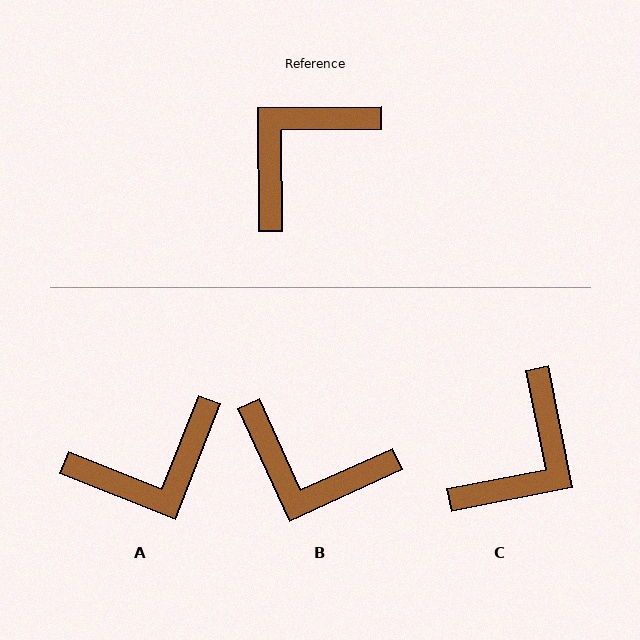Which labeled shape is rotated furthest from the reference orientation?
C, about 169 degrees away.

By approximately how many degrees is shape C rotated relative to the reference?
Approximately 169 degrees clockwise.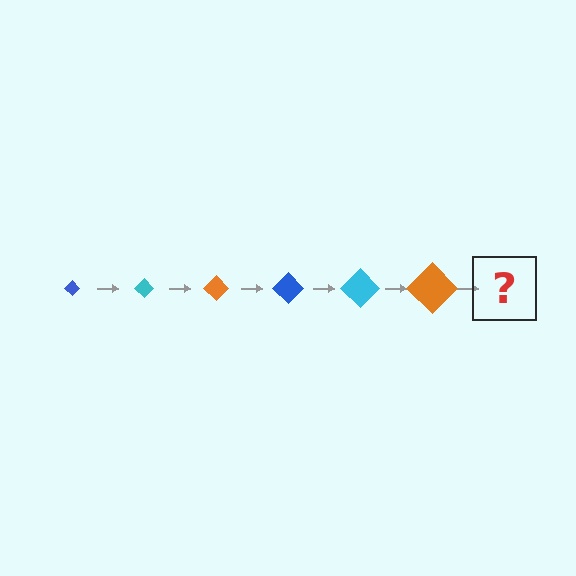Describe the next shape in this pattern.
It should be a blue diamond, larger than the previous one.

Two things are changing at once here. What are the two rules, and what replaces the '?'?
The two rules are that the diamond grows larger each step and the color cycles through blue, cyan, and orange. The '?' should be a blue diamond, larger than the previous one.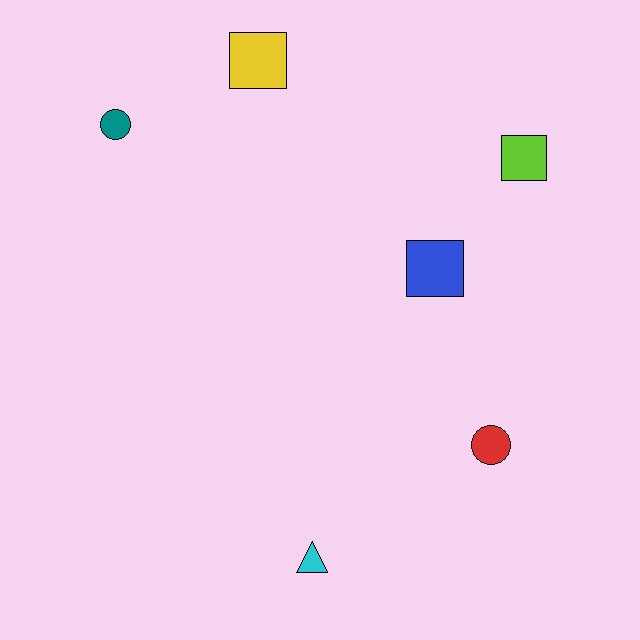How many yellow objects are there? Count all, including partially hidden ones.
There is 1 yellow object.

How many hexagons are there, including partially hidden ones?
There are no hexagons.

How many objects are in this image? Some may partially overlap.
There are 6 objects.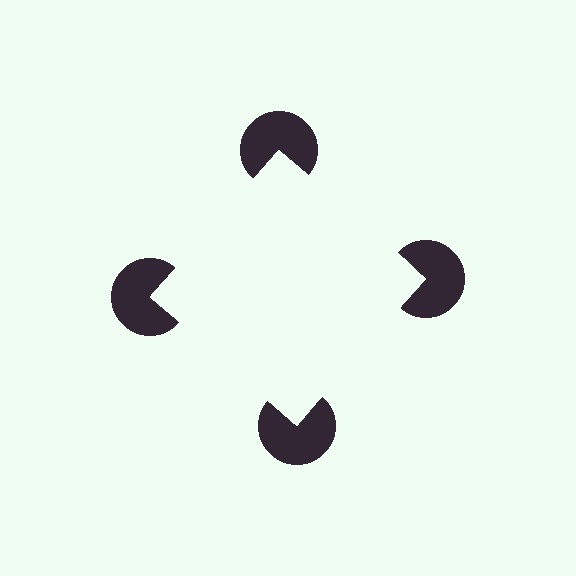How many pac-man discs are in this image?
There are 4 — one at each vertex of the illusory square.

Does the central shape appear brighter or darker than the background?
It typically appears slightly brighter than the background, even though no actual brightness change is drawn.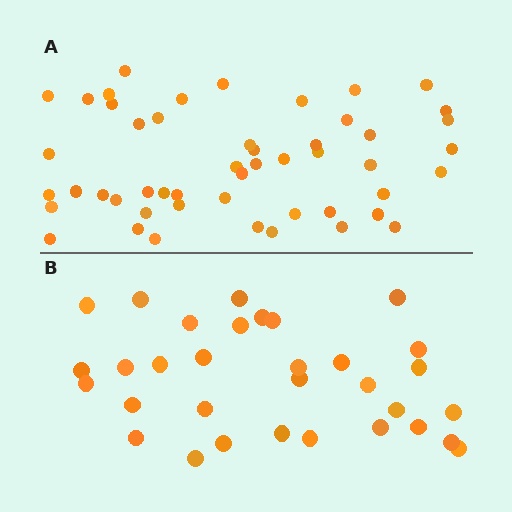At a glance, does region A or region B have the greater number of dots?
Region A (the top region) has more dots.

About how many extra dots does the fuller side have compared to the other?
Region A has approximately 20 more dots than region B.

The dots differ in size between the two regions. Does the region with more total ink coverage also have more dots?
No. Region B has more total ink coverage because its dots are larger, but region A actually contains more individual dots. Total area can be misleading — the number of items is what matters here.